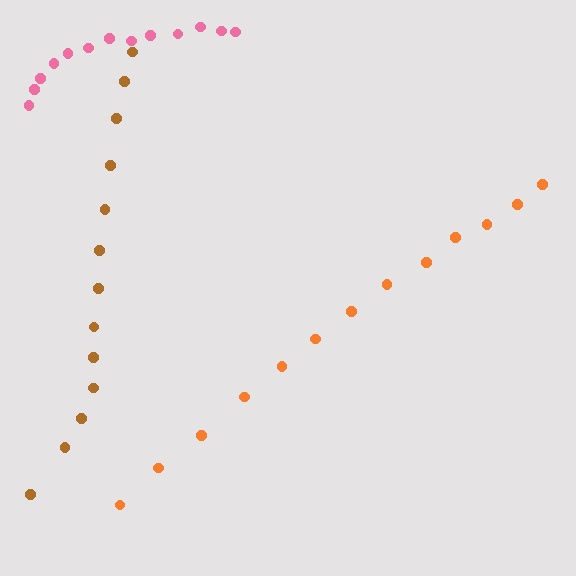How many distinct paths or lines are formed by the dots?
There are 3 distinct paths.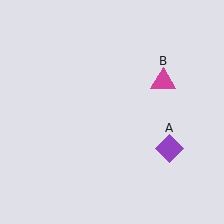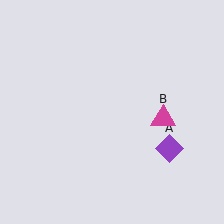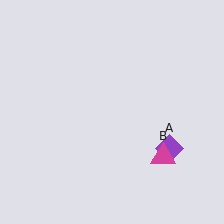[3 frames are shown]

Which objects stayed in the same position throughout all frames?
Purple diamond (object A) remained stationary.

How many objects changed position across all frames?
1 object changed position: magenta triangle (object B).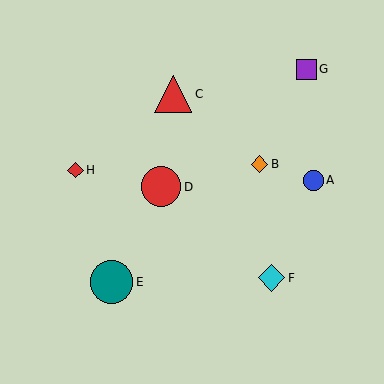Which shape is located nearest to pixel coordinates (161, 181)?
The red circle (labeled D) at (161, 187) is nearest to that location.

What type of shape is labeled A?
Shape A is a blue circle.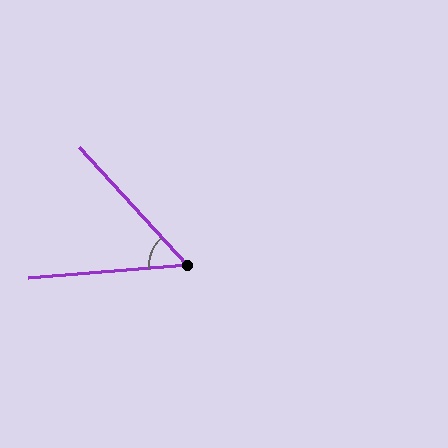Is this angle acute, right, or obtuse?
It is acute.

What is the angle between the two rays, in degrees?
Approximately 52 degrees.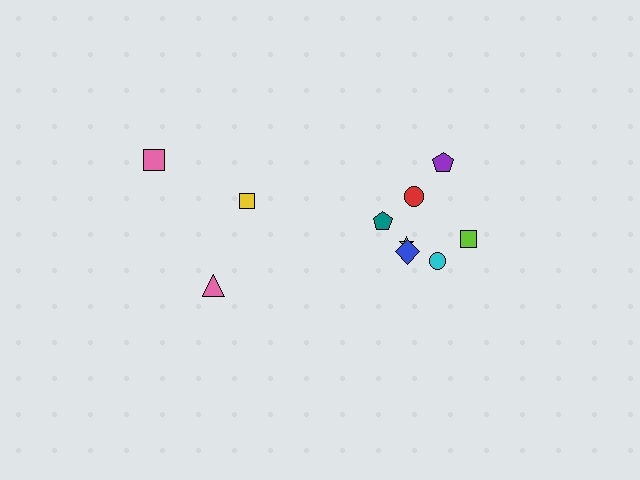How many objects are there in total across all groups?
There are 10 objects.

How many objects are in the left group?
There are 3 objects.